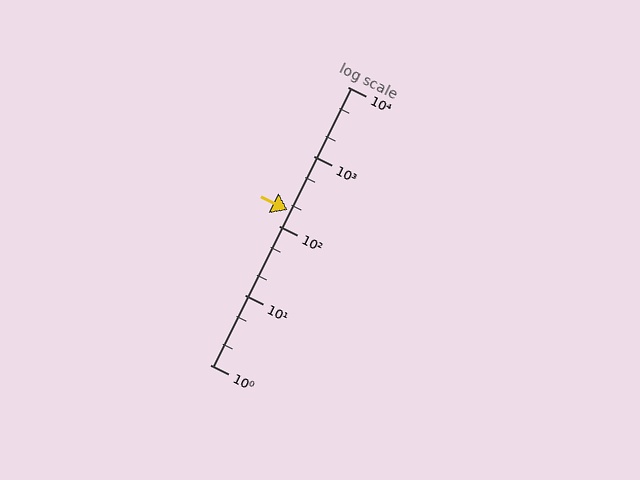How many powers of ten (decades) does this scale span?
The scale spans 4 decades, from 1 to 10000.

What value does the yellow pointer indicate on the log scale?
The pointer indicates approximately 170.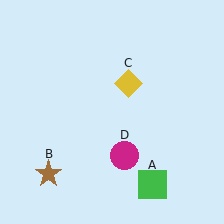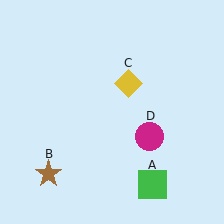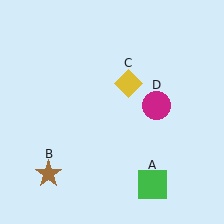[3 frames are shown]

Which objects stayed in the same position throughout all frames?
Green square (object A) and brown star (object B) and yellow diamond (object C) remained stationary.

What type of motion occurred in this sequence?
The magenta circle (object D) rotated counterclockwise around the center of the scene.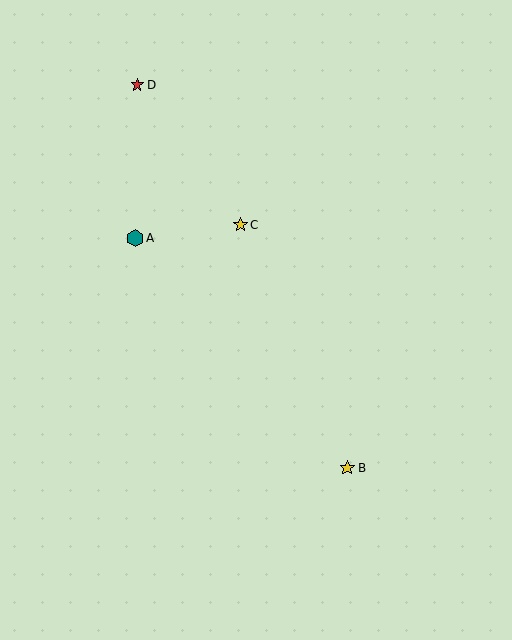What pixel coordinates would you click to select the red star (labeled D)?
Click at (137, 85) to select the red star D.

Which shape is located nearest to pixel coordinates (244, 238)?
The yellow star (labeled C) at (240, 225) is nearest to that location.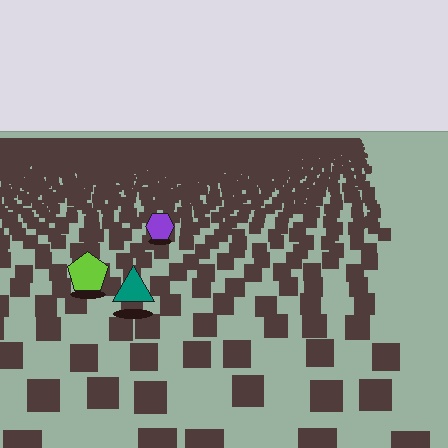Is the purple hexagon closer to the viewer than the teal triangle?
No. The teal triangle is closer — you can tell from the texture gradient: the ground texture is coarser near it.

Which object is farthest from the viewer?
The purple hexagon is farthest from the viewer. It appears smaller and the ground texture around it is denser.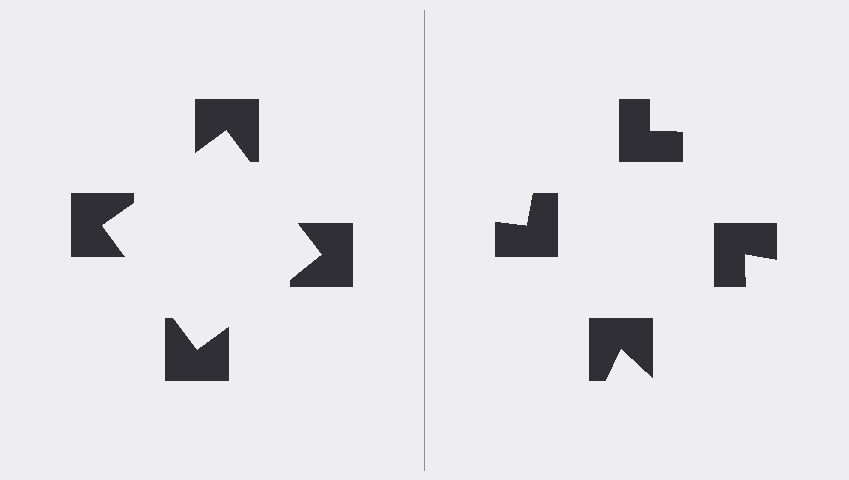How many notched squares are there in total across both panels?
8 — 4 on each side.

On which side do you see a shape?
An illusory square appears on the left side. On the right side the wedge cuts are rotated, so no coherent shape forms.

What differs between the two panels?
The notched squares are positioned identically on both sides; only the wedge orientations differ. On the left they align to a square; on the right they are misaligned.